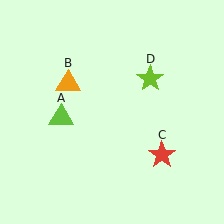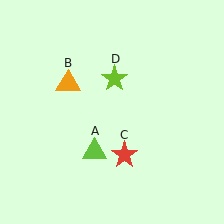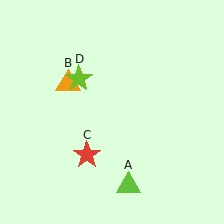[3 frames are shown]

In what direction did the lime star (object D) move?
The lime star (object D) moved left.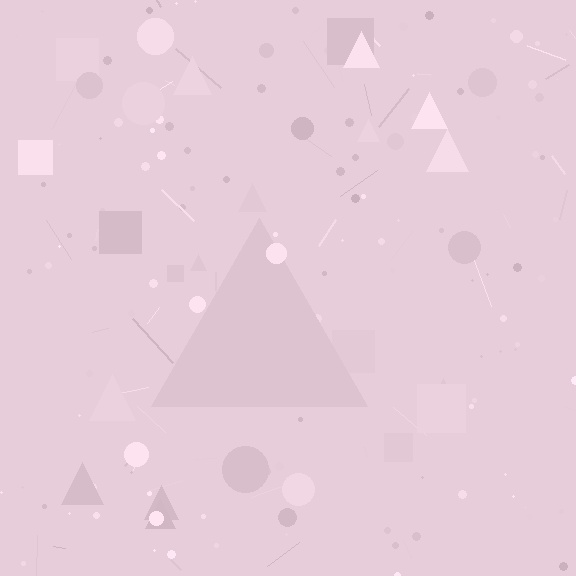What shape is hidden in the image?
A triangle is hidden in the image.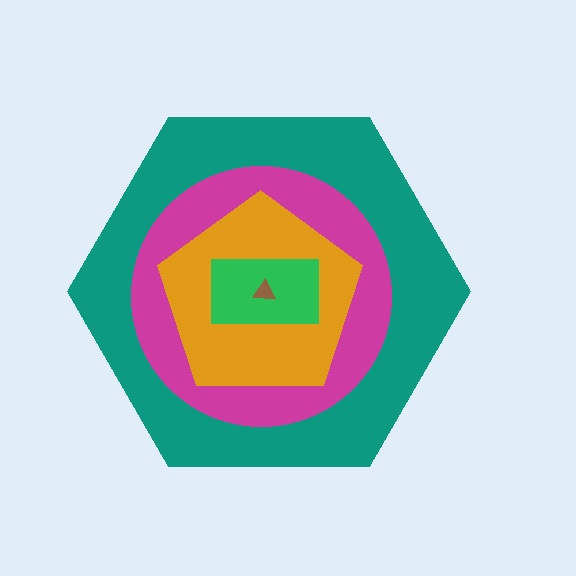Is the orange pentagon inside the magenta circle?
Yes.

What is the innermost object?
The brown triangle.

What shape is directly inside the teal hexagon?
The magenta circle.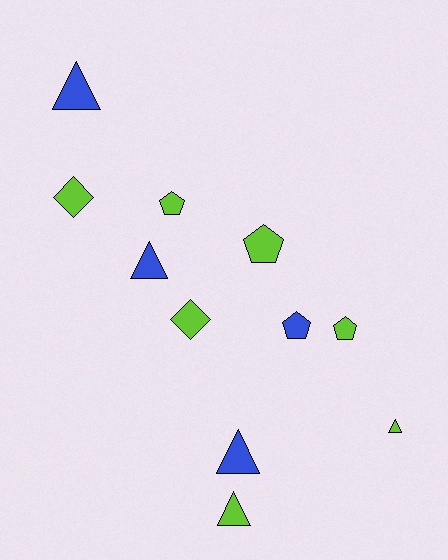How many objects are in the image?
There are 11 objects.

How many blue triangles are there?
There are 3 blue triangles.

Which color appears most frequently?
Lime, with 7 objects.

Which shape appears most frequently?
Triangle, with 5 objects.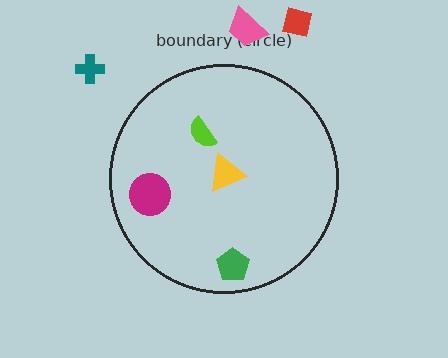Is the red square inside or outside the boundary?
Outside.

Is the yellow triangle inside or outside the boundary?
Inside.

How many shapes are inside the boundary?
4 inside, 3 outside.